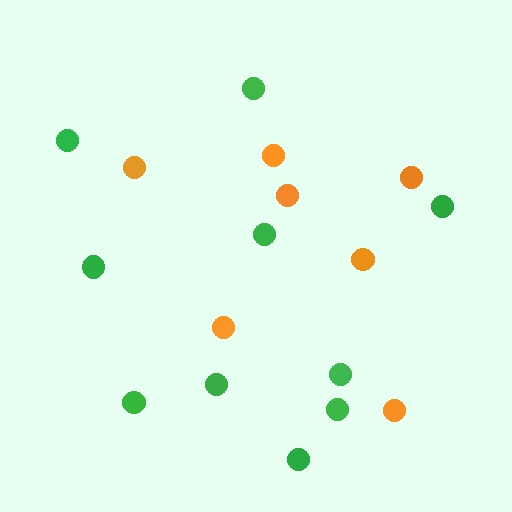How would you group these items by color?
There are 2 groups: one group of orange circles (7) and one group of green circles (10).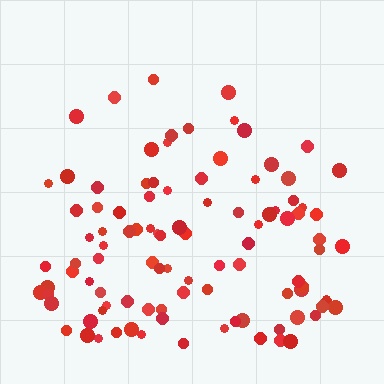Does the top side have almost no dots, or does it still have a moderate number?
Still a moderate number, just noticeably fewer than the bottom.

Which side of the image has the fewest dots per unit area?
The top.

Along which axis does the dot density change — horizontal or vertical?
Vertical.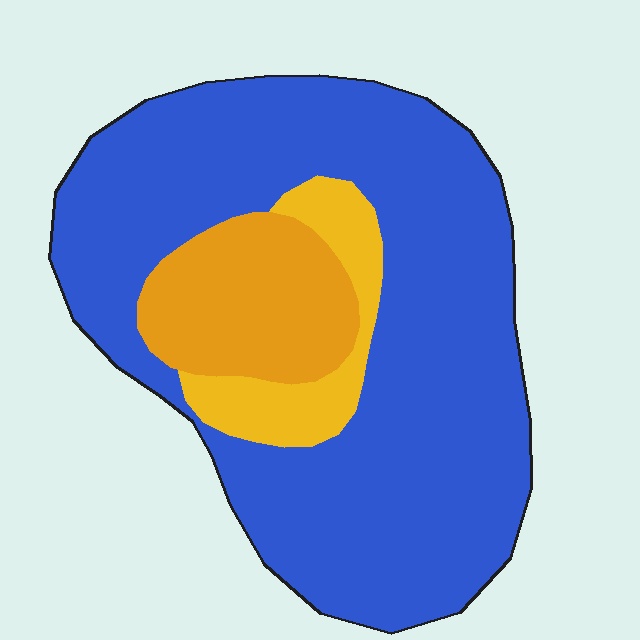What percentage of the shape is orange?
Orange covers around 15% of the shape.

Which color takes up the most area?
Blue, at roughly 75%.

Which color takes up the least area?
Yellow, at roughly 10%.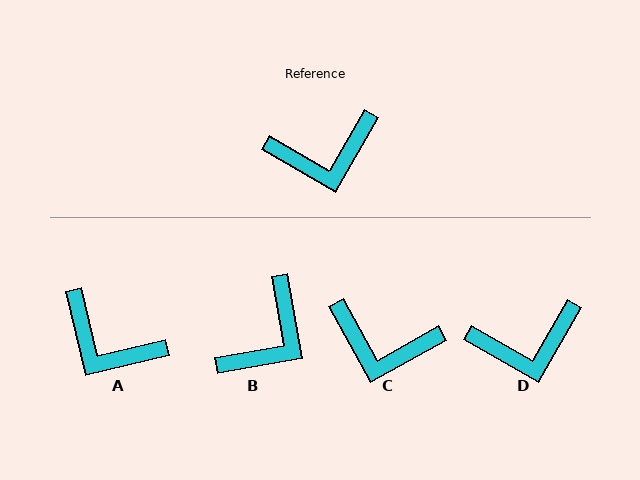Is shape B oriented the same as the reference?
No, it is off by about 39 degrees.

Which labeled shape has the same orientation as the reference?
D.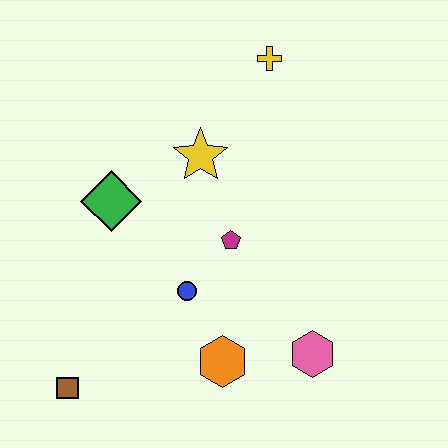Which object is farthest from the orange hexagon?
The yellow cross is farthest from the orange hexagon.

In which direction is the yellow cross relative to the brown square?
The yellow cross is above the brown square.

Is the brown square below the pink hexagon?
Yes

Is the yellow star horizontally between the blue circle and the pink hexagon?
Yes